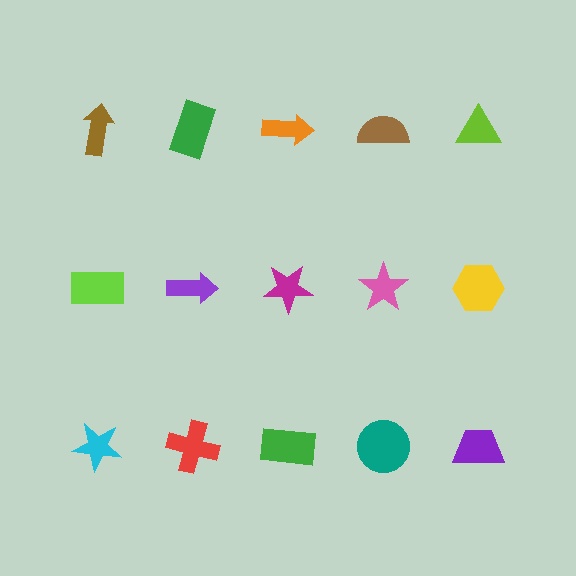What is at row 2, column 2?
A purple arrow.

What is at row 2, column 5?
A yellow hexagon.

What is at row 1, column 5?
A lime triangle.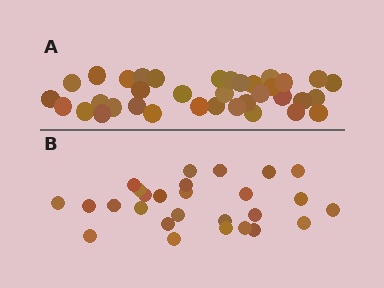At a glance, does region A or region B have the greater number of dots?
Region A (the top region) has more dots.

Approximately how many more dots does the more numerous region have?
Region A has roughly 8 or so more dots than region B.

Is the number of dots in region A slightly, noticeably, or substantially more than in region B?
Region A has noticeably more, but not dramatically so. The ratio is roughly 1.3 to 1.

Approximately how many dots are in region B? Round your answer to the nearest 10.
About 30 dots. (The exact count is 27, which rounds to 30.)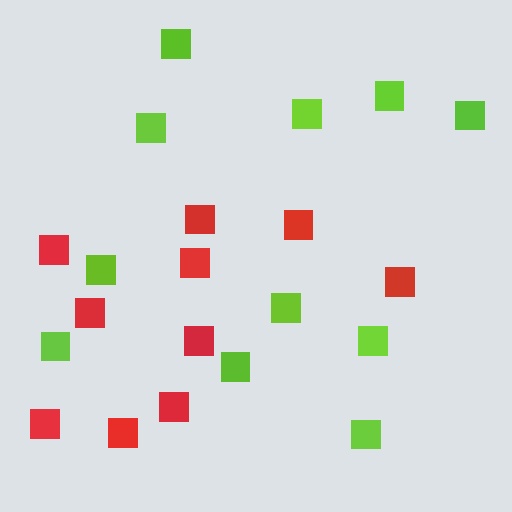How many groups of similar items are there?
There are 2 groups: one group of red squares (10) and one group of lime squares (11).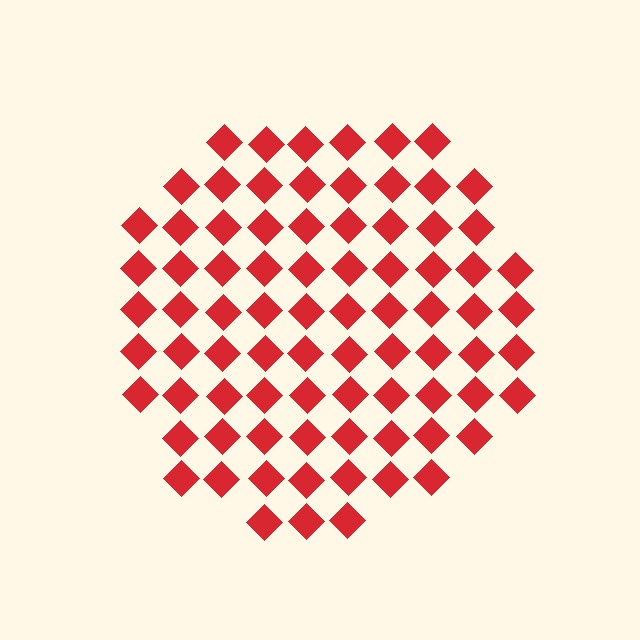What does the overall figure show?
The overall figure shows a circle.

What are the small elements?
The small elements are diamonds.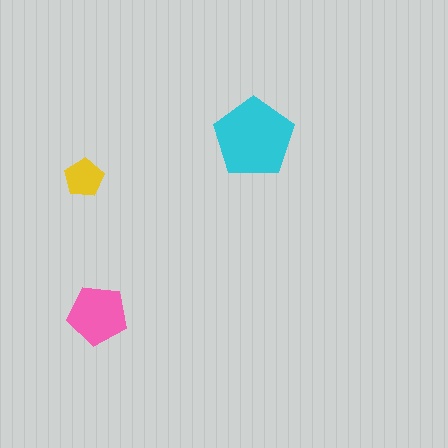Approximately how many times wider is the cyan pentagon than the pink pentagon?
About 1.5 times wider.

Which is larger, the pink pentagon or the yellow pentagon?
The pink one.